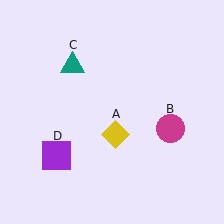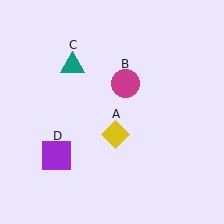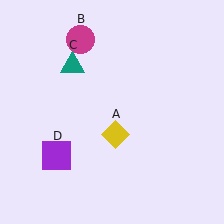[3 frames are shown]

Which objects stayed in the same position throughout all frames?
Yellow diamond (object A) and teal triangle (object C) and purple square (object D) remained stationary.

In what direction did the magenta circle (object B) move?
The magenta circle (object B) moved up and to the left.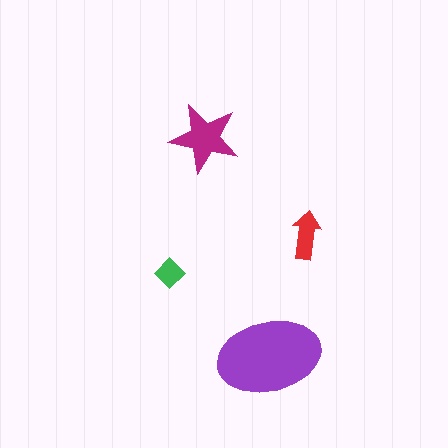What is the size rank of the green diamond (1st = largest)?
4th.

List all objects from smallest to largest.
The green diamond, the red arrow, the magenta star, the purple ellipse.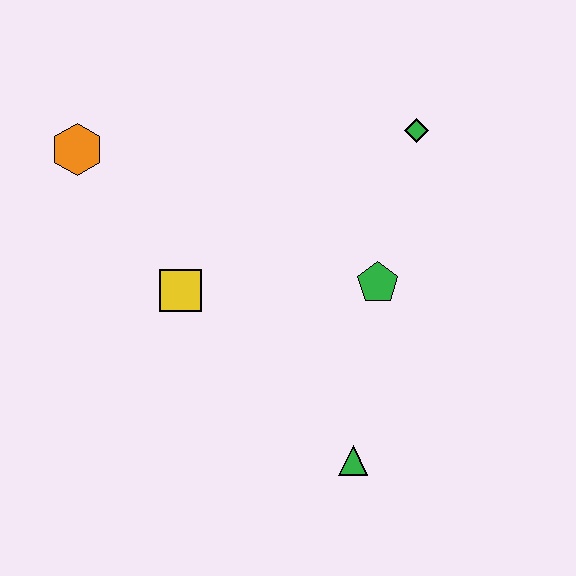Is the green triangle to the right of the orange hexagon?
Yes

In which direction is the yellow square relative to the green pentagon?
The yellow square is to the left of the green pentagon.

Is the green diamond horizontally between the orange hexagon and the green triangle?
No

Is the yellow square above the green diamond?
No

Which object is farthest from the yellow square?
The green diamond is farthest from the yellow square.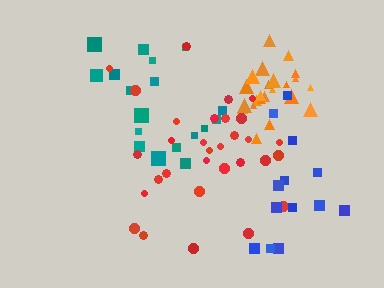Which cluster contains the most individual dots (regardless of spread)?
Red (31).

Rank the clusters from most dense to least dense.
orange, red, teal, blue.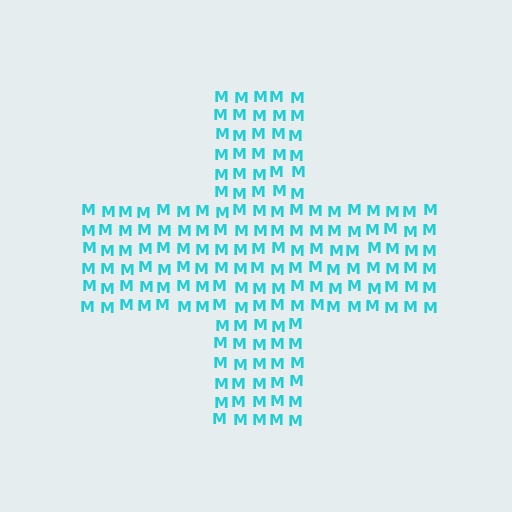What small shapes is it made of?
It is made of small letter M's.